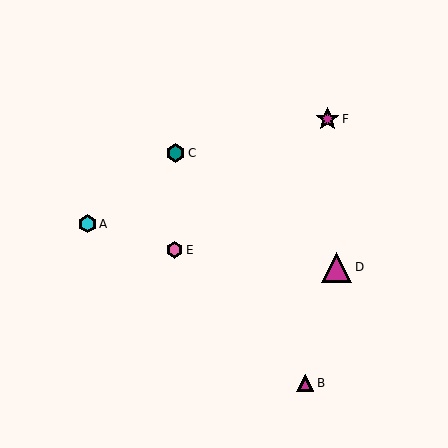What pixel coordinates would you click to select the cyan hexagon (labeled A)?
Click at (87, 224) to select the cyan hexagon A.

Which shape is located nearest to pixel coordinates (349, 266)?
The magenta triangle (labeled D) at (337, 267) is nearest to that location.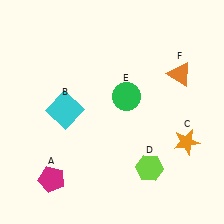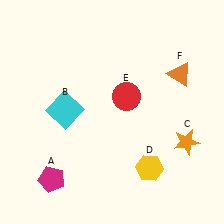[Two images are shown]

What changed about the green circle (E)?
In Image 1, E is green. In Image 2, it changed to red.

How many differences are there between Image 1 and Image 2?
There are 2 differences between the two images.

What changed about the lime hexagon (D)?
In Image 1, D is lime. In Image 2, it changed to yellow.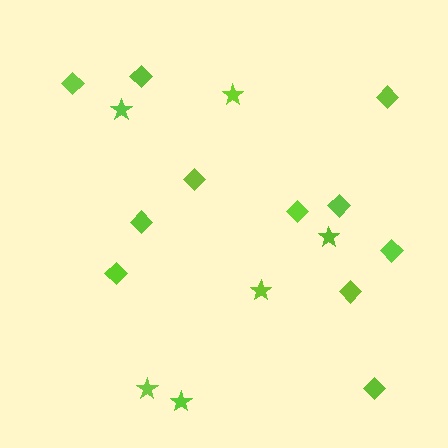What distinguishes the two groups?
There are 2 groups: one group of stars (6) and one group of diamonds (11).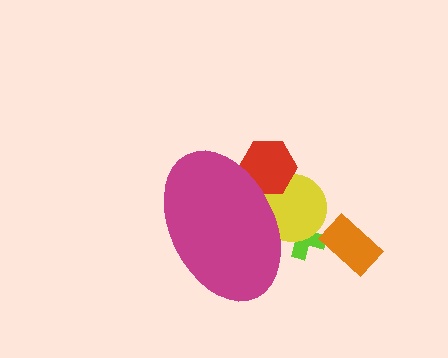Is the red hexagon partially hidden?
Yes, the red hexagon is partially hidden behind the magenta ellipse.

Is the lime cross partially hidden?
Yes, the lime cross is partially hidden behind the magenta ellipse.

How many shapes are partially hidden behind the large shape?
3 shapes are partially hidden.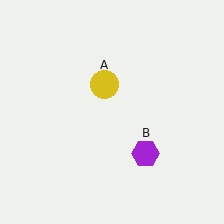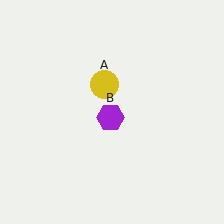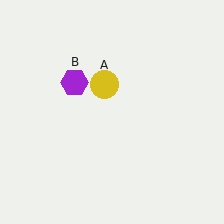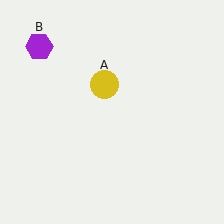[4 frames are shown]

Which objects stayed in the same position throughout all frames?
Yellow circle (object A) remained stationary.